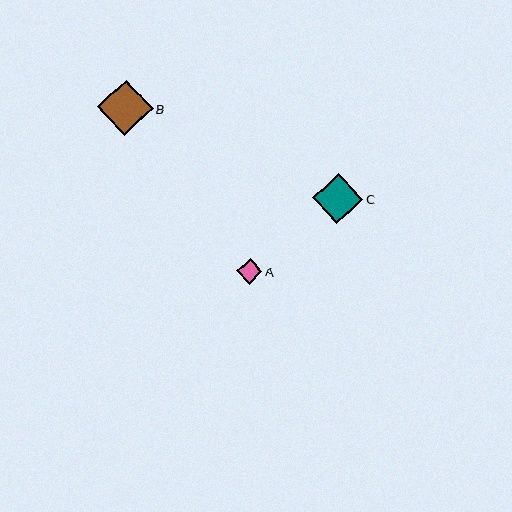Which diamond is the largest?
Diamond B is the largest with a size of approximately 56 pixels.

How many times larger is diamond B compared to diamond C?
Diamond B is approximately 1.1 times the size of diamond C.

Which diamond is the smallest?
Diamond A is the smallest with a size of approximately 25 pixels.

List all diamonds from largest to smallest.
From largest to smallest: B, C, A.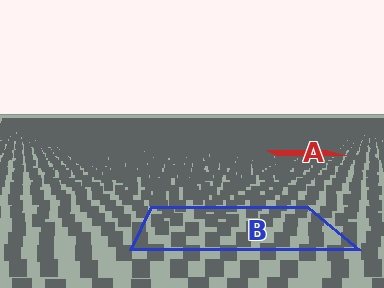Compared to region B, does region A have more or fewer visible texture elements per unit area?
Region A has more texture elements per unit area — they are packed more densely because it is farther away.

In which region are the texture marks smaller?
The texture marks are smaller in region A, because it is farther away.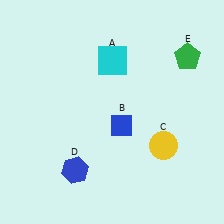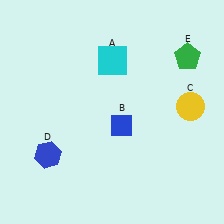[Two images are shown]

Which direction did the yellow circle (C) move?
The yellow circle (C) moved up.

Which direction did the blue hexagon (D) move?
The blue hexagon (D) moved left.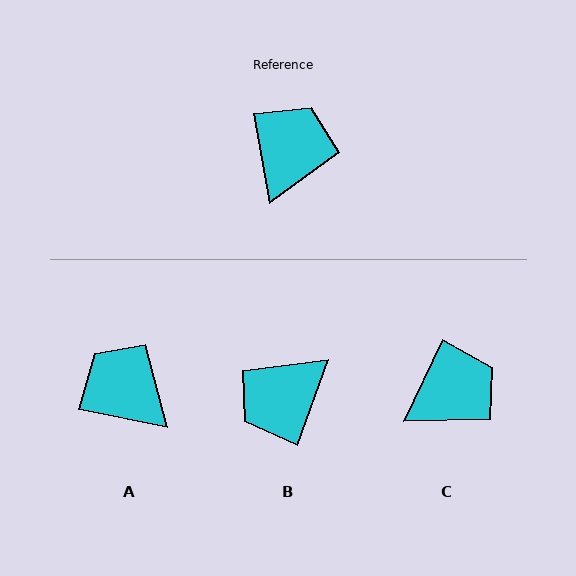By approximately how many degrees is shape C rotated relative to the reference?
Approximately 35 degrees clockwise.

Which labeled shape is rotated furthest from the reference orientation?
B, about 151 degrees away.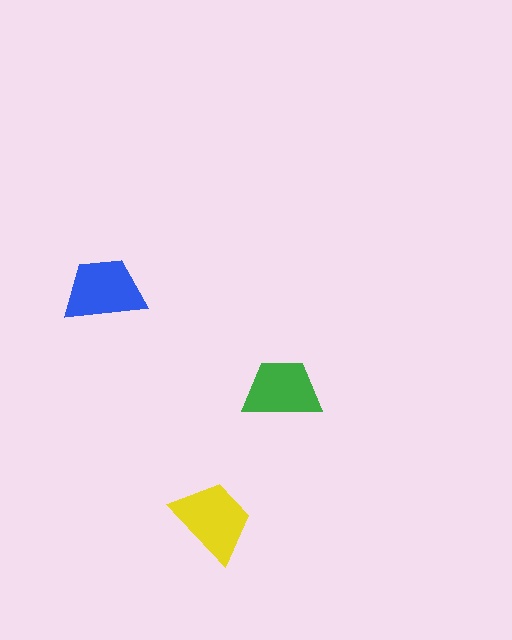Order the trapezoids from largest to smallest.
the yellow one, the blue one, the green one.